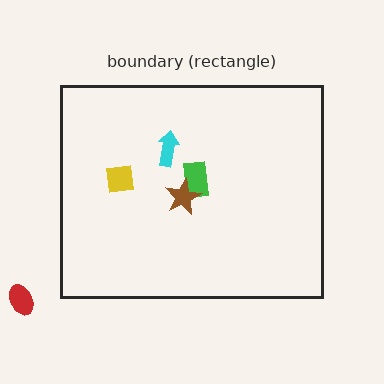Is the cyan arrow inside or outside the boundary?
Inside.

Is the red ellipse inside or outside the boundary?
Outside.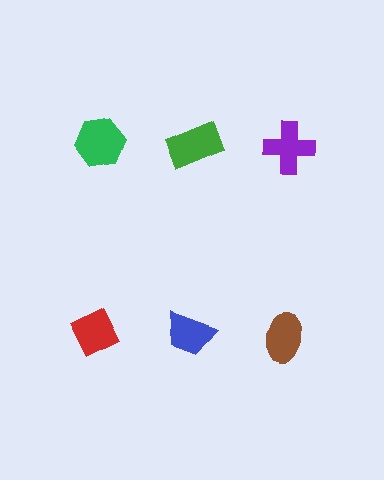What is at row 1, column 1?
A green hexagon.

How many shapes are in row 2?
3 shapes.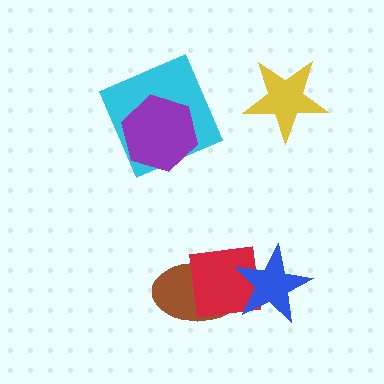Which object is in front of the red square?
The blue star is in front of the red square.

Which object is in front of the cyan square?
The purple hexagon is in front of the cyan square.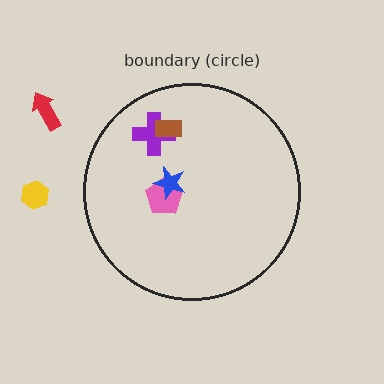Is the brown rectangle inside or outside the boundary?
Inside.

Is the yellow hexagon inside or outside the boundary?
Outside.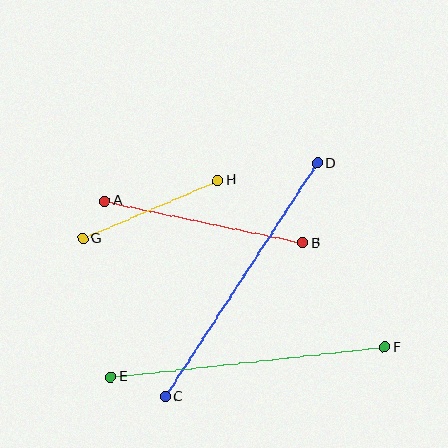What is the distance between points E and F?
The distance is approximately 276 pixels.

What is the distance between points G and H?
The distance is approximately 147 pixels.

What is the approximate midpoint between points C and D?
The midpoint is at approximately (242, 280) pixels.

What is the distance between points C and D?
The distance is approximately 279 pixels.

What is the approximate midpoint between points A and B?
The midpoint is at approximately (204, 222) pixels.